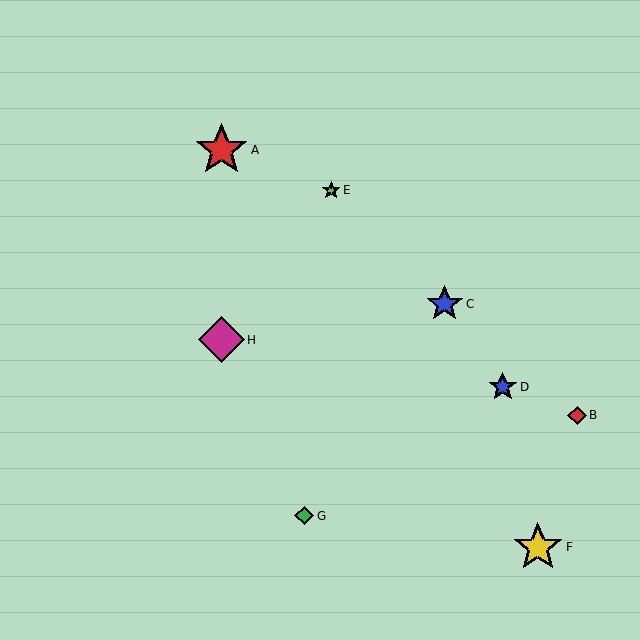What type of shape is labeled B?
Shape B is a red diamond.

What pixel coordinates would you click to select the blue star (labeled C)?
Click at (445, 304) to select the blue star C.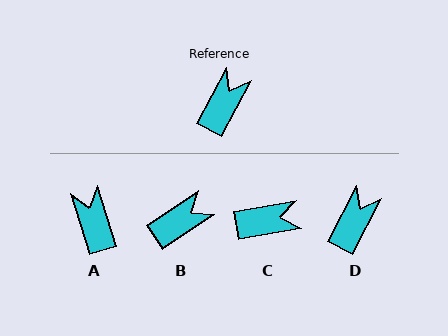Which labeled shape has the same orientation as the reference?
D.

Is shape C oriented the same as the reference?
No, it is off by about 53 degrees.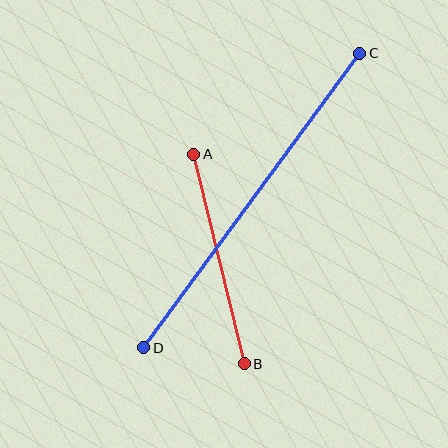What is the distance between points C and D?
The distance is approximately 365 pixels.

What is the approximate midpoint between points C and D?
The midpoint is at approximately (252, 200) pixels.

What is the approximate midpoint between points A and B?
The midpoint is at approximately (219, 259) pixels.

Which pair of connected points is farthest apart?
Points C and D are farthest apart.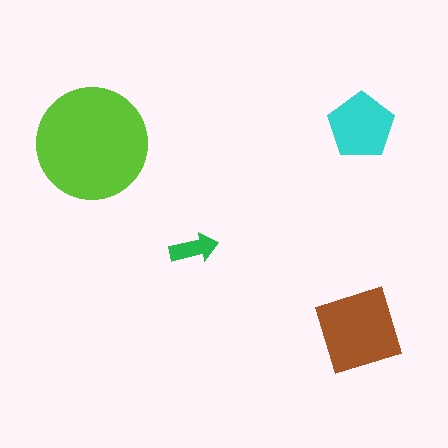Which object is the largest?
The lime circle.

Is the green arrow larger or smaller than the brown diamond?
Smaller.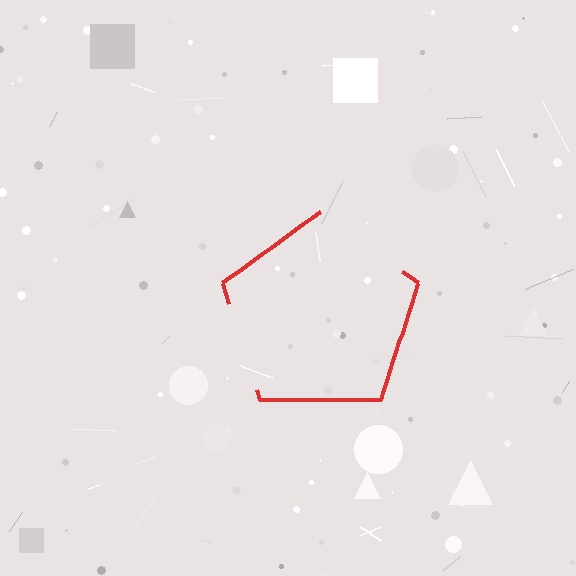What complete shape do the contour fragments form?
The contour fragments form a pentagon.